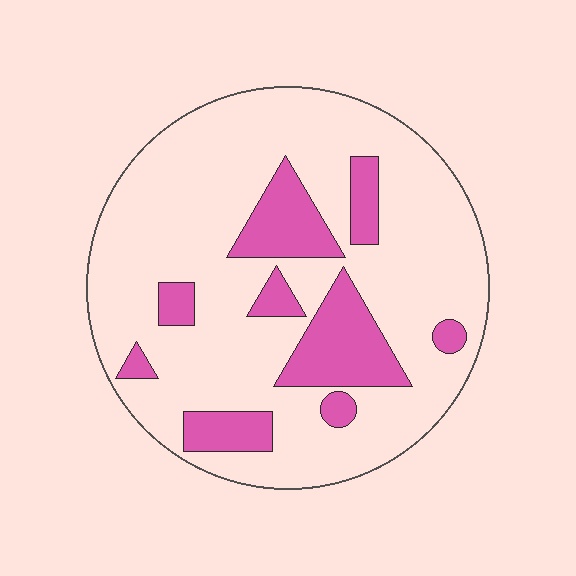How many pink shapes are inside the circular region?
9.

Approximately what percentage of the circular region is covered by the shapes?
Approximately 20%.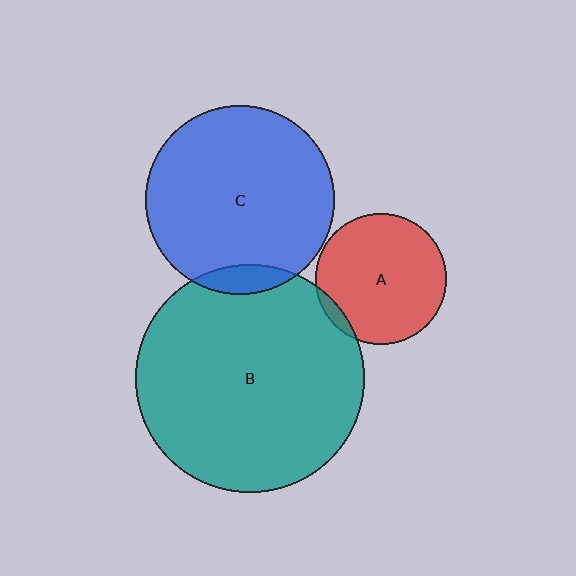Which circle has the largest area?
Circle B (teal).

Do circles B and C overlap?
Yes.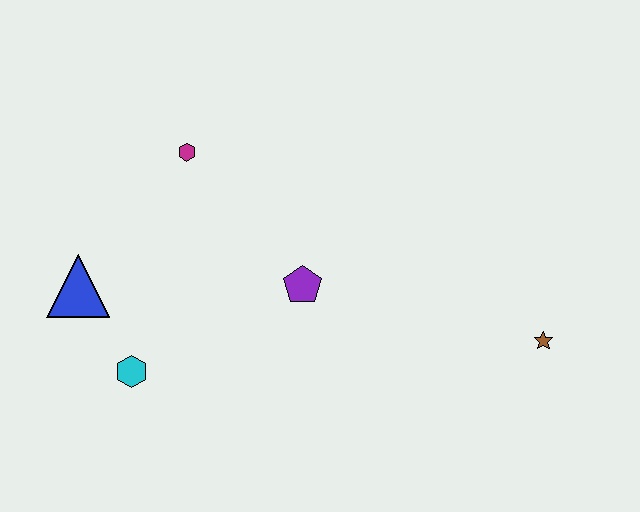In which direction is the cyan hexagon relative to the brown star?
The cyan hexagon is to the left of the brown star.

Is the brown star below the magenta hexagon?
Yes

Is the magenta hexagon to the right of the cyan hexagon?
Yes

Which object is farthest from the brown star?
The blue triangle is farthest from the brown star.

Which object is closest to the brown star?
The purple pentagon is closest to the brown star.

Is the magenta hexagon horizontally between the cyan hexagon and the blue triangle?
No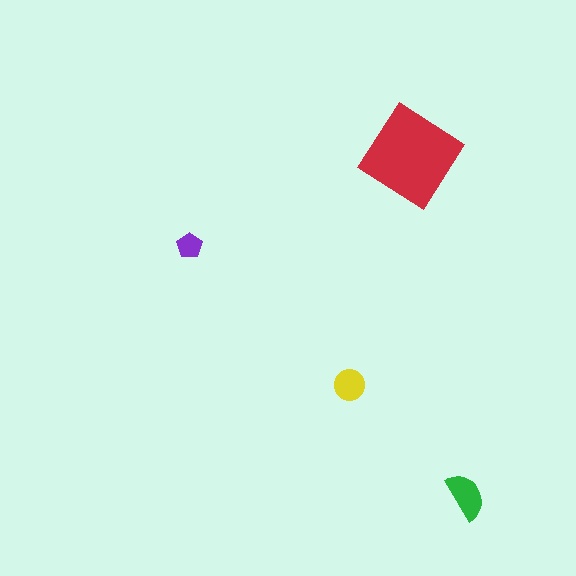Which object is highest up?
The red diamond is topmost.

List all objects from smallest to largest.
The purple pentagon, the yellow circle, the green semicircle, the red diamond.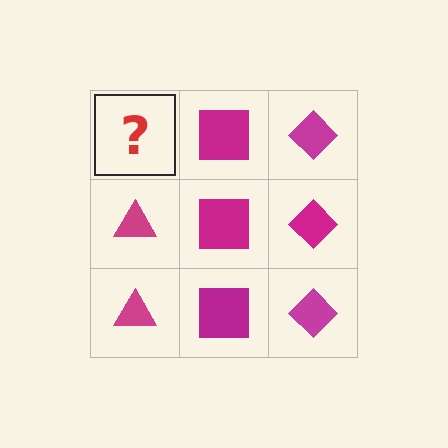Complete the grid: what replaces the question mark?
The question mark should be replaced with a magenta triangle.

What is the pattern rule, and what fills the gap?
The rule is that each column has a consistent shape. The gap should be filled with a magenta triangle.